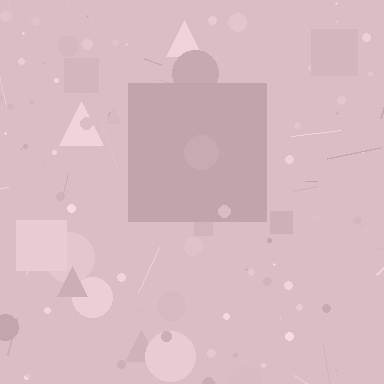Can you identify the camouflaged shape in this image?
The camouflaged shape is a square.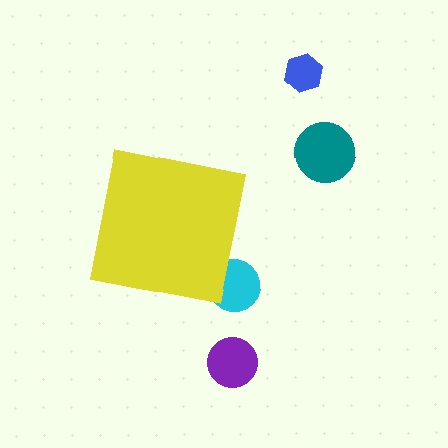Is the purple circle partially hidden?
No, the purple circle is fully visible.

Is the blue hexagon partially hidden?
No, the blue hexagon is fully visible.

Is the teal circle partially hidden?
No, the teal circle is fully visible.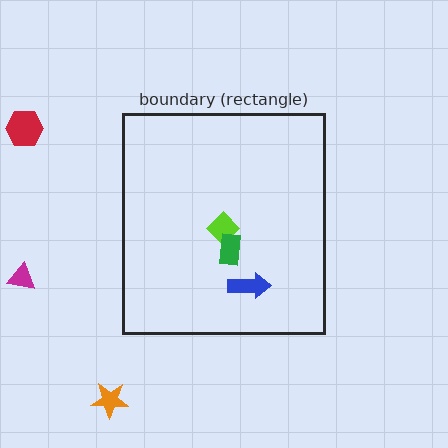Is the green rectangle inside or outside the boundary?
Inside.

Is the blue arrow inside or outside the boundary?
Inside.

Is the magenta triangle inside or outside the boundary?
Outside.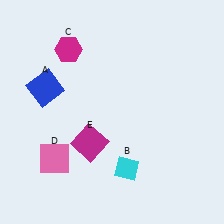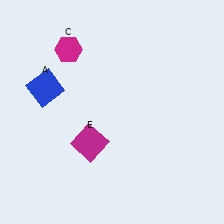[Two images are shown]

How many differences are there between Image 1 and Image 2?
There are 2 differences between the two images.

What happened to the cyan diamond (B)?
The cyan diamond (B) was removed in Image 2. It was in the bottom-right area of Image 1.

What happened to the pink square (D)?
The pink square (D) was removed in Image 2. It was in the bottom-left area of Image 1.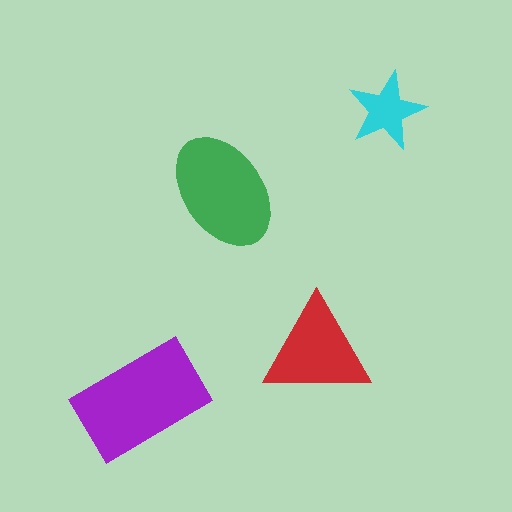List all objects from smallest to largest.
The cyan star, the red triangle, the green ellipse, the purple rectangle.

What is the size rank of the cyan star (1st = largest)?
4th.